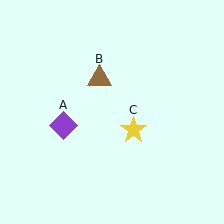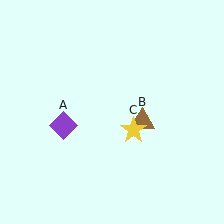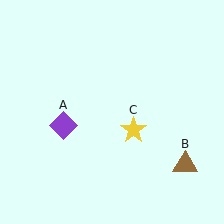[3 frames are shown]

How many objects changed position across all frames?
1 object changed position: brown triangle (object B).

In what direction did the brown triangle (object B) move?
The brown triangle (object B) moved down and to the right.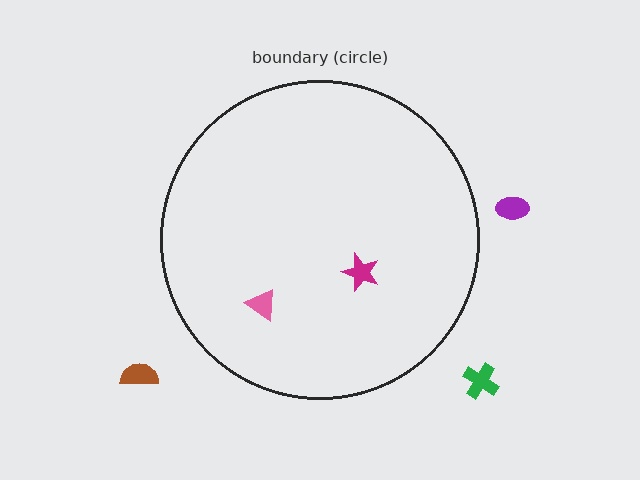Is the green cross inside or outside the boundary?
Outside.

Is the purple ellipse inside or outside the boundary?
Outside.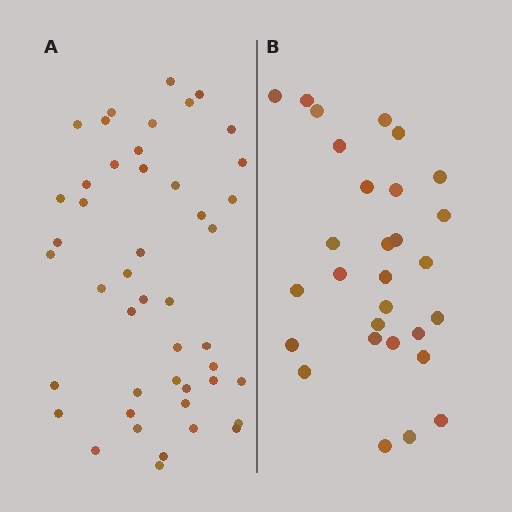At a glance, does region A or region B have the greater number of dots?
Region A (the left region) has more dots.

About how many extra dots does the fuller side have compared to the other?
Region A has approximately 15 more dots than region B.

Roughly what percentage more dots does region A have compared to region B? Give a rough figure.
About 60% more.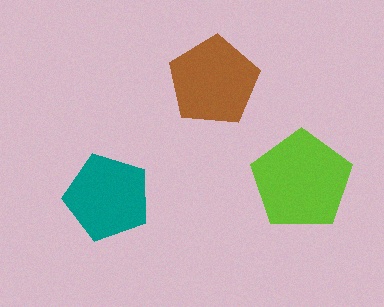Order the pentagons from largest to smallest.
the lime one, the brown one, the teal one.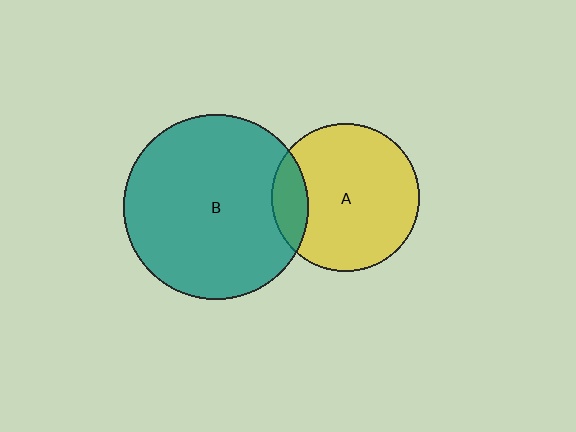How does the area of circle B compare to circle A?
Approximately 1.5 times.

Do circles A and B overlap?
Yes.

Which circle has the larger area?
Circle B (teal).